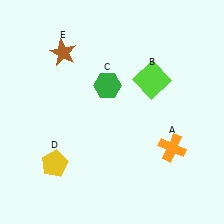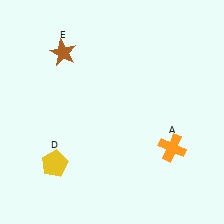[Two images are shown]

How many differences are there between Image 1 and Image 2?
There are 2 differences between the two images.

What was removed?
The lime square (B), the green hexagon (C) were removed in Image 2.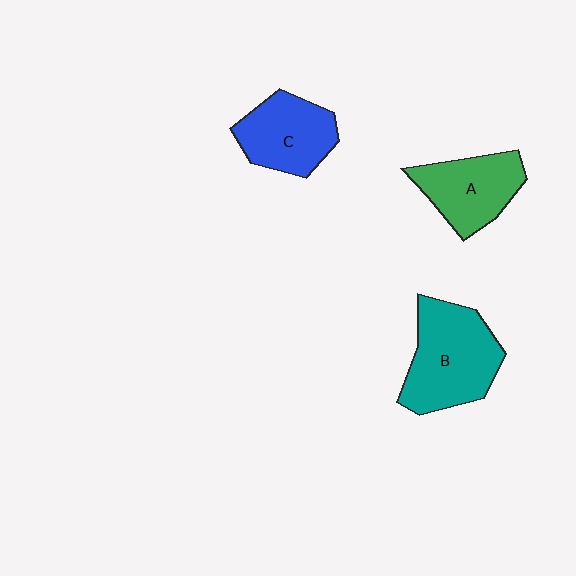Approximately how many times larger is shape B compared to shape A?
Approximately 1.3 times.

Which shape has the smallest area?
Shape A (green).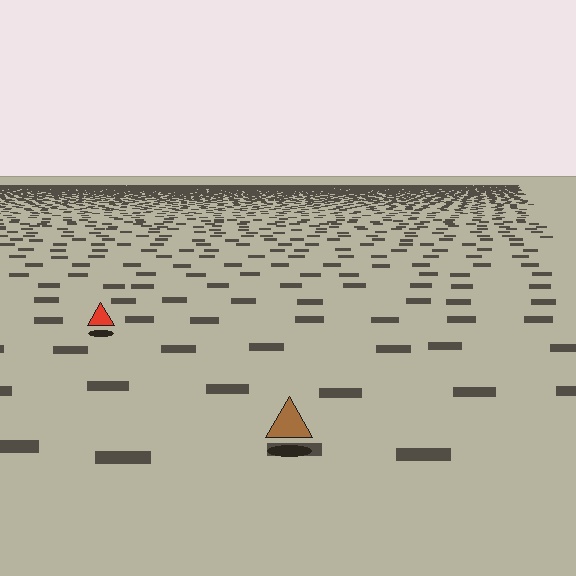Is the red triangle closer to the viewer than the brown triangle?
No. The brown triangle is closer — you can tell from the texture gradient: the ground texture is coarser near it.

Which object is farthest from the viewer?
The red triangle is farthest from the viewer. It appears smaller and the ground texture around it is denser.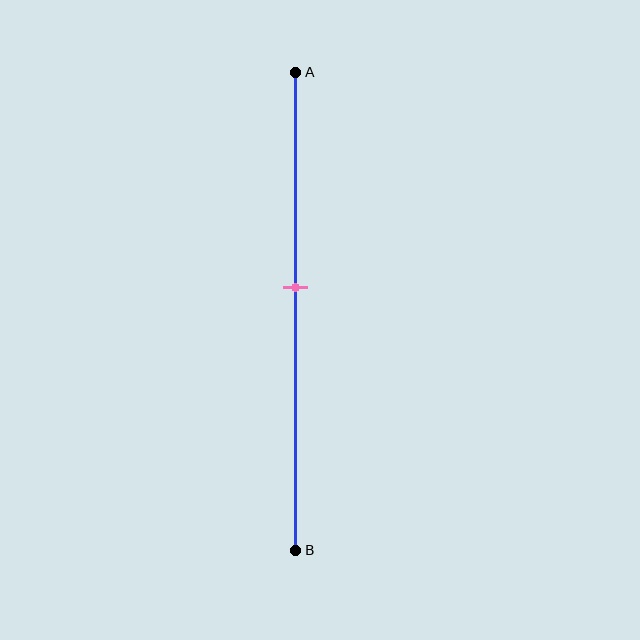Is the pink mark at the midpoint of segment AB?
No, the mark is at about 45% from A, not at the 50% midpoint.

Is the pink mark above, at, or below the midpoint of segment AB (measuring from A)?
The pink mark is above the midpoint of segment AB.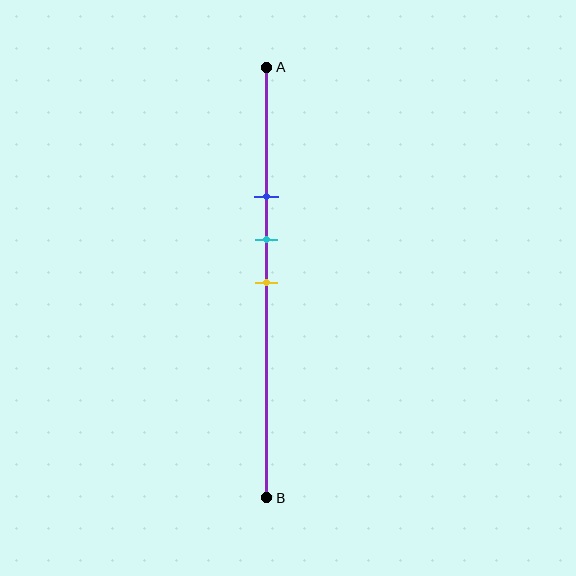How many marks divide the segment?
There are 3 marks dividing the segment.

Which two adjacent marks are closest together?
The cyan and yellow marks are the closest adjacent pair.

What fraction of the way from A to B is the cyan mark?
The cyan mark is approximately 40% (0.4) of the way from A to B.